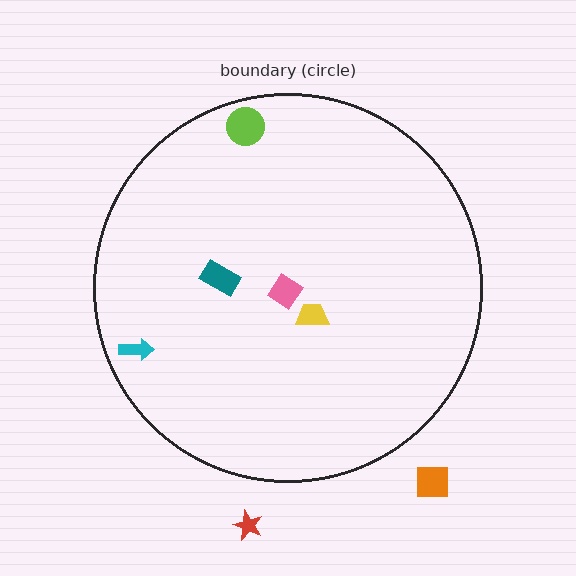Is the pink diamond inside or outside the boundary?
Inside.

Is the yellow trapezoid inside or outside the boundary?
Inside.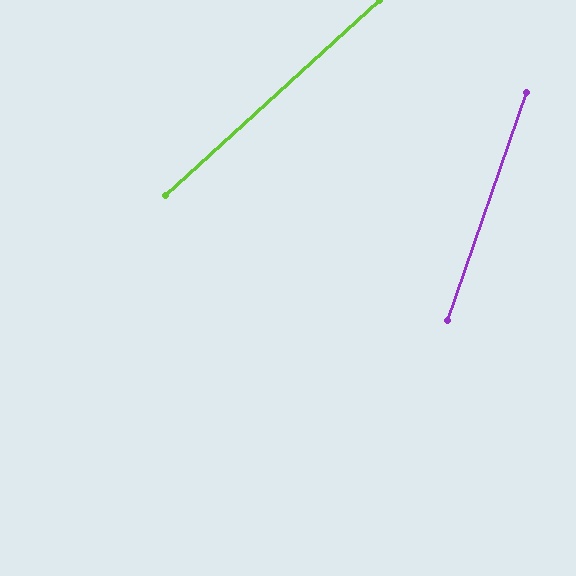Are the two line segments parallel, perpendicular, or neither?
Neither parallel nor perpendicular — they differ by about 29°.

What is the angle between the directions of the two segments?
Approximately 29 degrees.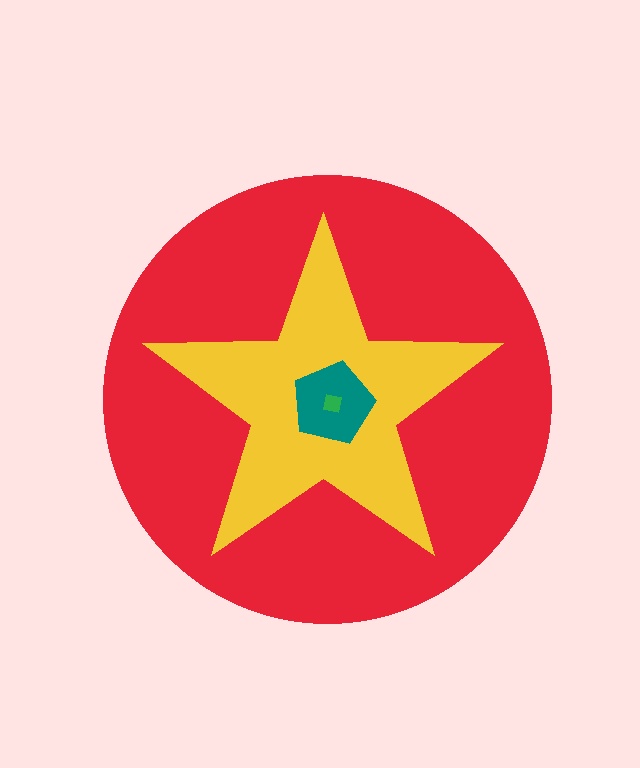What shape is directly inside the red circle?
The yellow star.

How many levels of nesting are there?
4.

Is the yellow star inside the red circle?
Yes.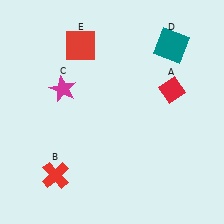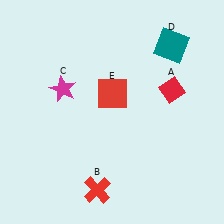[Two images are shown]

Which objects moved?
The objects that moved are: the red cross (B), the red square (E).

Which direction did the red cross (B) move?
The red cross (B) moved right.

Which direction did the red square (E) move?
The red square (E) moved down.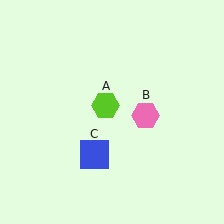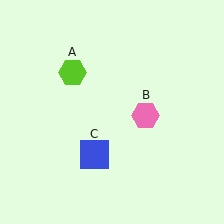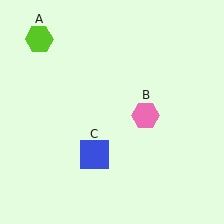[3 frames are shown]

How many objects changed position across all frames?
1 object changed position: lime hexagon (object A).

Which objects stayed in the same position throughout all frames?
Pink hexagon (object B) and blue square (object C) remained stationary.